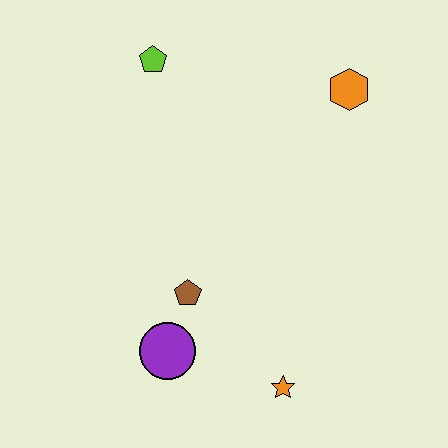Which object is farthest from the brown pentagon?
The orange hexagon is farthest from the brown pentagon.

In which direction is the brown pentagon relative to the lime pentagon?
The brown pentagon is below the lime pentagon.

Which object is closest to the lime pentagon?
The orange hexagon is closest to the lime pentagon.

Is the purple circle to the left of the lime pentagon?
No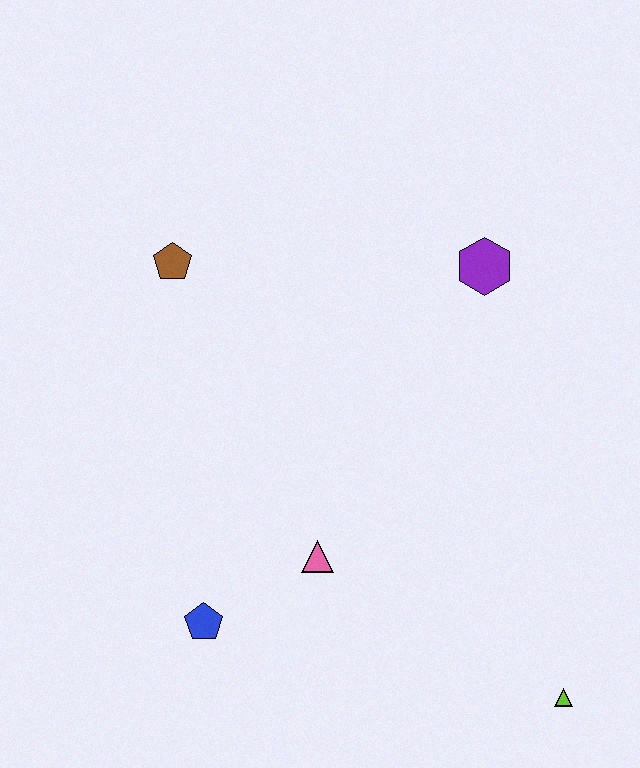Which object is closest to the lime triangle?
The pink triangle is closest to the lime triangle.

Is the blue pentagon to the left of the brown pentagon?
No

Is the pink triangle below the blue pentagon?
No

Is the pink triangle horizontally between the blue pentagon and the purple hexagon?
Yes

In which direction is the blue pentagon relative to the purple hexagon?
The blue pentagon is below the purple hexagon.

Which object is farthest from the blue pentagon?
The purple hexagon is farthest from the blue pentagon.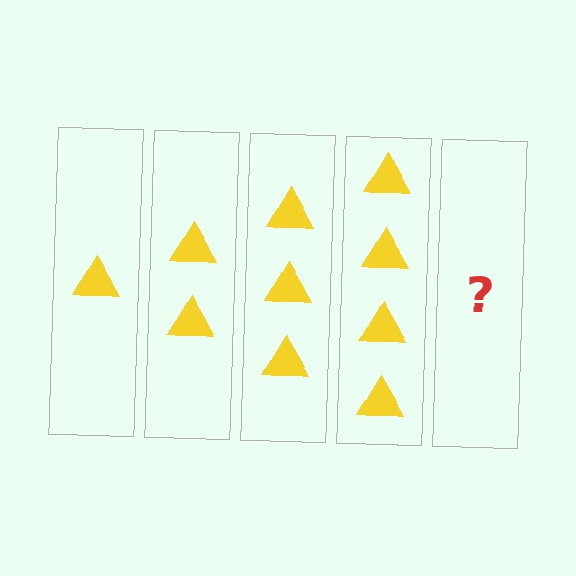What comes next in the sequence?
The next element should be 5 triangles.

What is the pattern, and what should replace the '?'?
The pattern is that each step adds one more triangle. The '?' should be 5 triangles.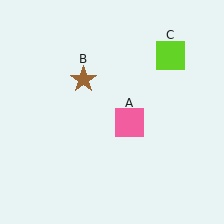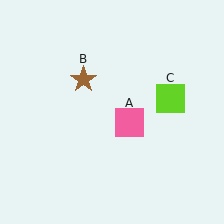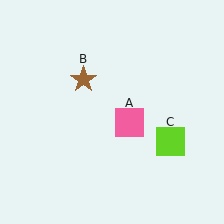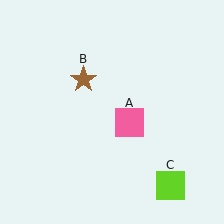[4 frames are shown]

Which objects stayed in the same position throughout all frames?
Pink square (object A) and brown star (object B) remained stationary.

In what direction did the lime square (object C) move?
The lime square (object C) moved down.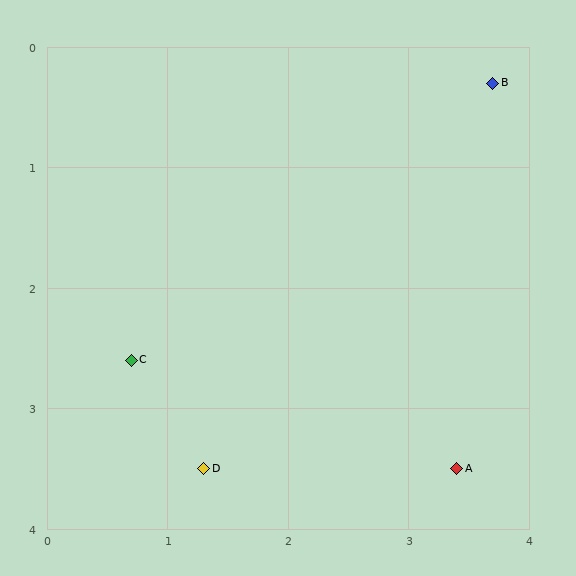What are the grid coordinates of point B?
Point B is at approximately (3.7, 0.3).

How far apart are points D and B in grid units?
Points D and B are about 4.0 grid units apart.